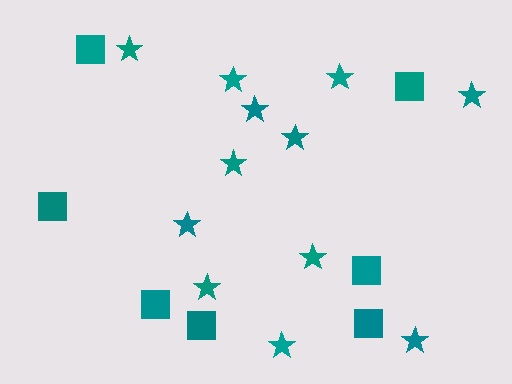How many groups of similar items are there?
There are 2 groups: one group of squares (7) and one group of stars (12).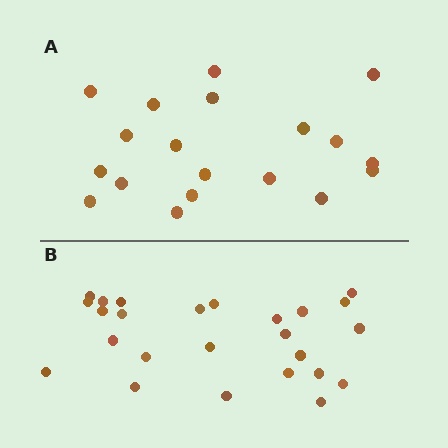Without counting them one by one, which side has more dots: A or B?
Region B (the bottom region) has more dots.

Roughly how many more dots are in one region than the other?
Region B has about 6 more dots than region A.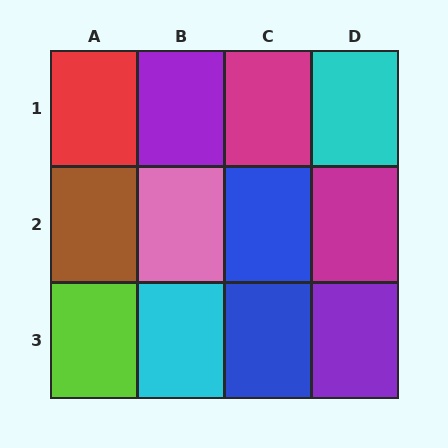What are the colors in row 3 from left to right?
Lime, cyan, blue, purple.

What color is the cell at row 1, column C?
Magenta.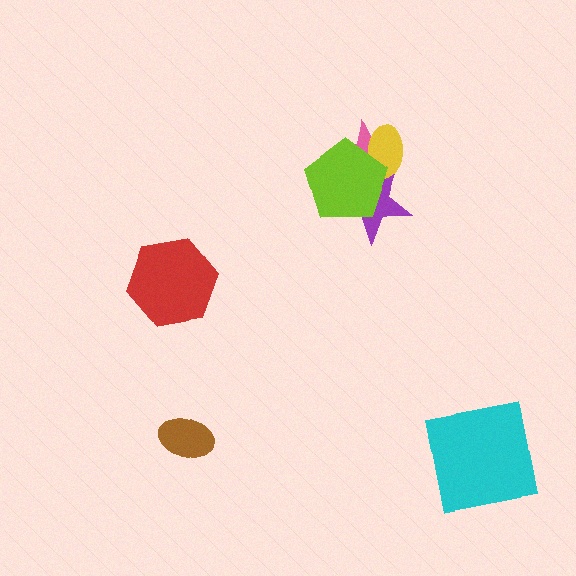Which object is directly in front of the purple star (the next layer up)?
The yellow ellipse is directly in front of the purple star.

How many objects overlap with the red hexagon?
0 objects overlap with the red hexagon.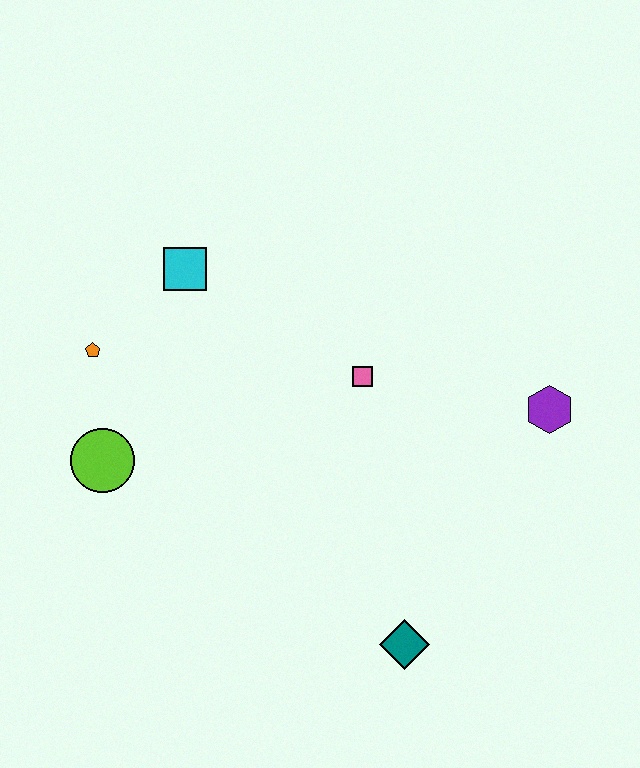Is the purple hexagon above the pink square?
No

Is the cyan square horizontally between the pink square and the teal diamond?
No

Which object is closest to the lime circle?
The orange pentagon is closest to the lime circle.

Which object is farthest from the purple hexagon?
The orange pentagon is farthest from the purple hexagon.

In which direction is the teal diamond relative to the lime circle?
The teal diamond is to the right of the lime circle.